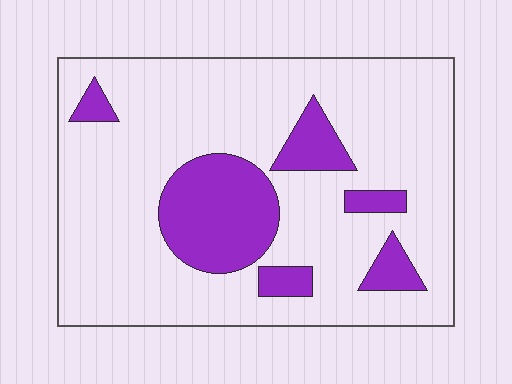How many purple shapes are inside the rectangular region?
6.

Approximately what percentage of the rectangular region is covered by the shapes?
Approximately 20%.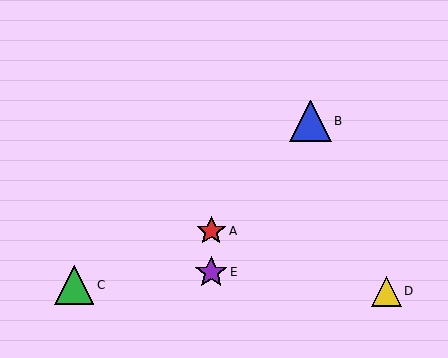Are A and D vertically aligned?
No, A is at x≈211 and D is at x≈387.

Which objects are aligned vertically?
Objects A, E are aligned vertically.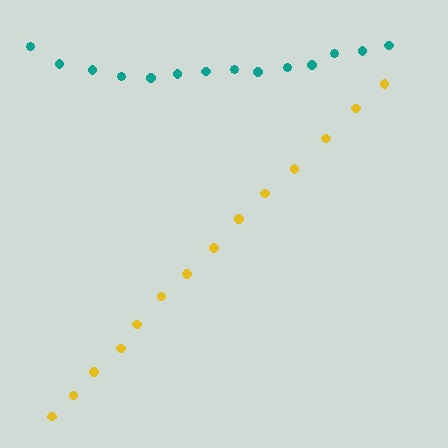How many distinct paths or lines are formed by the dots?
There are 2 distinct paths.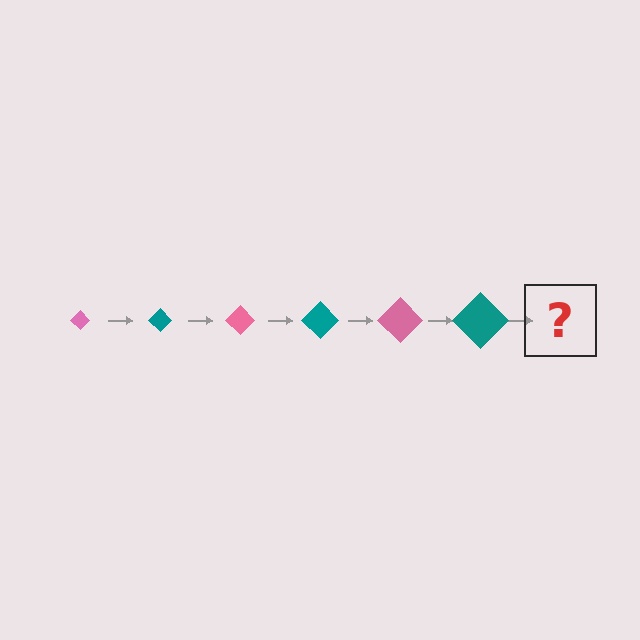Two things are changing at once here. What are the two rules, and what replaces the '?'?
The two rules are that the diamond grows larger each step and the color cycles through pink and teal. The '?' should be a pink diamond, larger than the previous one.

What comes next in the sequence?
The next element should be a pink diamond, larger than the previous one.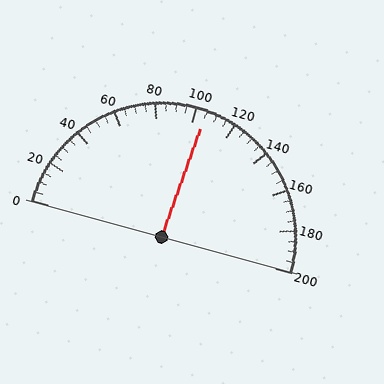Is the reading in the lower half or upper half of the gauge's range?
The reading is in the upper half of the range (0 to 200).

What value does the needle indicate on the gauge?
The needle indicates approximately 105.